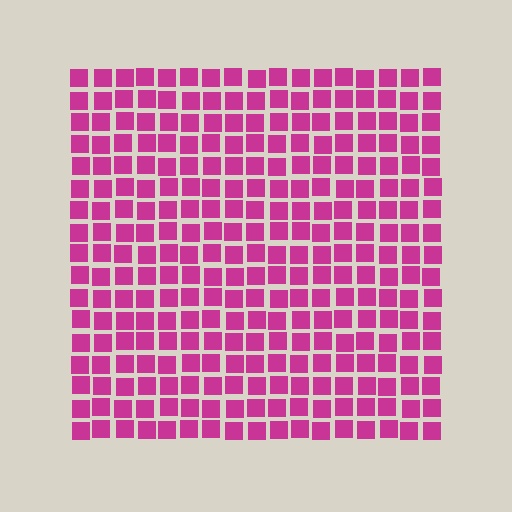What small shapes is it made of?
It is made of small squares.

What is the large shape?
The large shape is a square.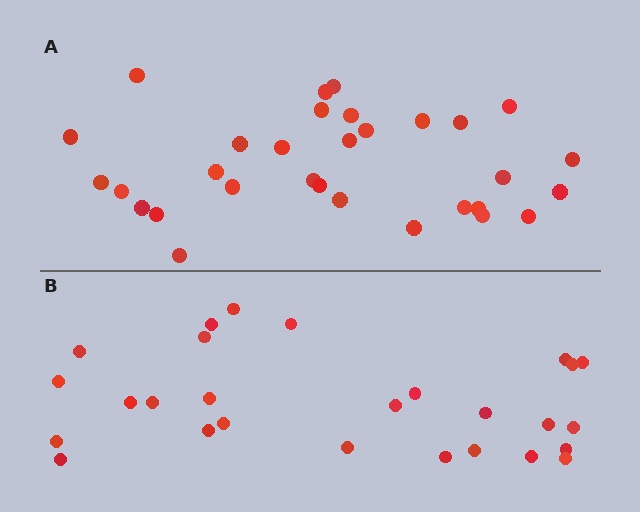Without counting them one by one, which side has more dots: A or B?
Region A (the top region) has more dots.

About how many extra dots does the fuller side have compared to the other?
Region A has about 4 more dots than region B.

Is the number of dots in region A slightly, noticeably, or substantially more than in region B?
Region A has only slightly more — the two regions are fairly close. The ratio is roughly 1.1 to 1.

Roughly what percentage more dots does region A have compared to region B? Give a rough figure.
About 15% more.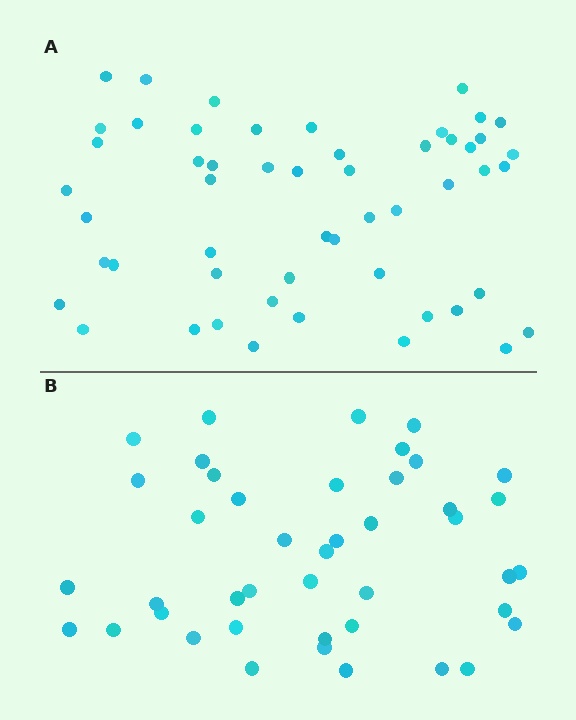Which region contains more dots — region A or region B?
Region A (the top region) has more dots.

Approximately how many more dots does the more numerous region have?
Region A has roughly 10 or so more dots than region B.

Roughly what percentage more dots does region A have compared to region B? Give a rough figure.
About 25% more.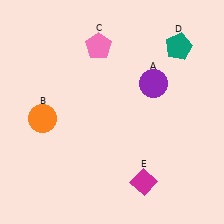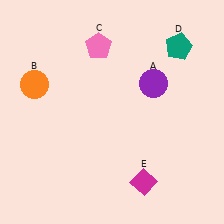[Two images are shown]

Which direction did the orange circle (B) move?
The orange circle (B) moved up.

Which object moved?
The orange circle (B) moved up.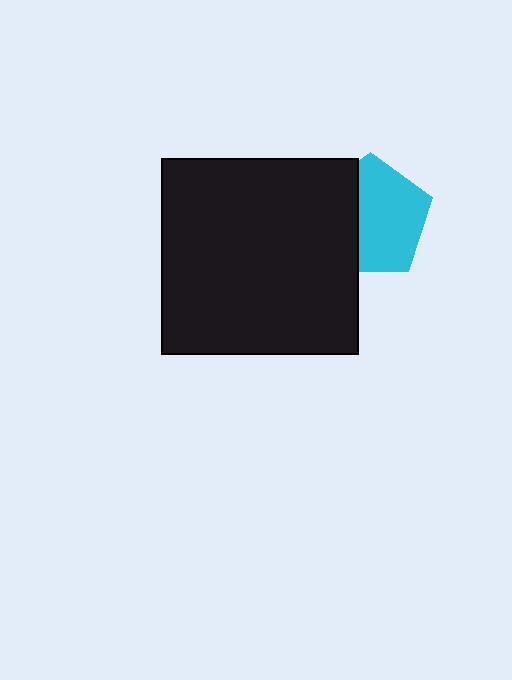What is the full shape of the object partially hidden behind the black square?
The partially hidden object is a cyan pentagon.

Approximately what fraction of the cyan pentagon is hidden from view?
Roughly 38% of the cyan pentagon is hidden behind the black square.